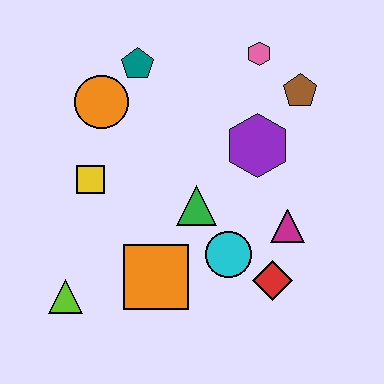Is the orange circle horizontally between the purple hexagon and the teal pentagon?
No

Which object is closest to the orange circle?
The teal pentagon is closest to the orange circle.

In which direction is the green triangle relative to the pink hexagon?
The green triangle is below the pink hexagon.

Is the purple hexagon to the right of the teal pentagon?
Yes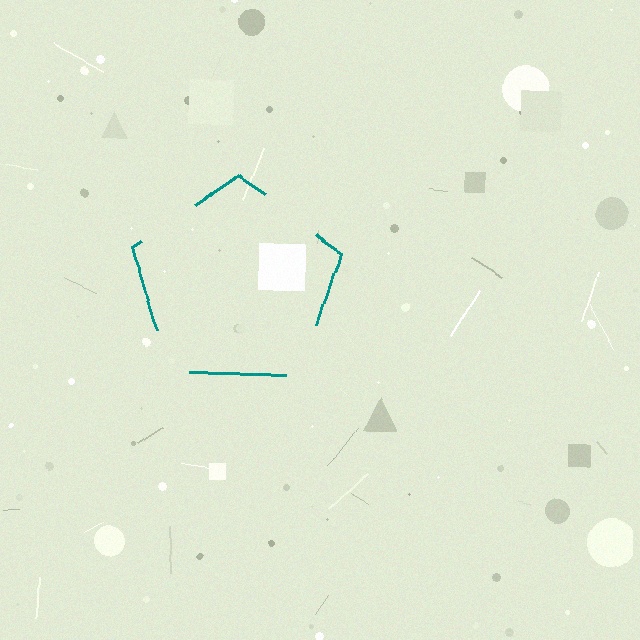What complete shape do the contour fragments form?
The contour fragments form a pentagon.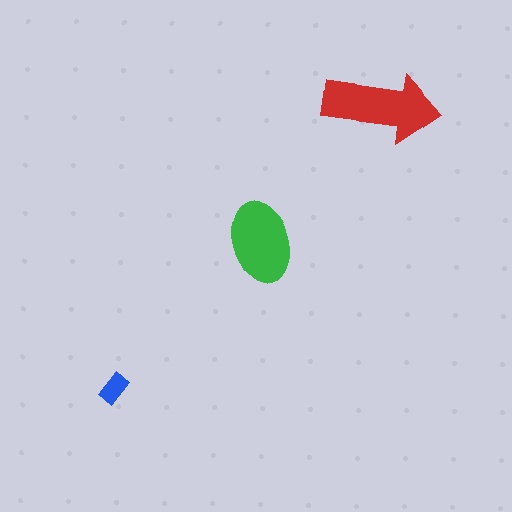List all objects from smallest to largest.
The blue rectangle, the green ellipse, the red arrow.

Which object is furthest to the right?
The red arrow is rightmost.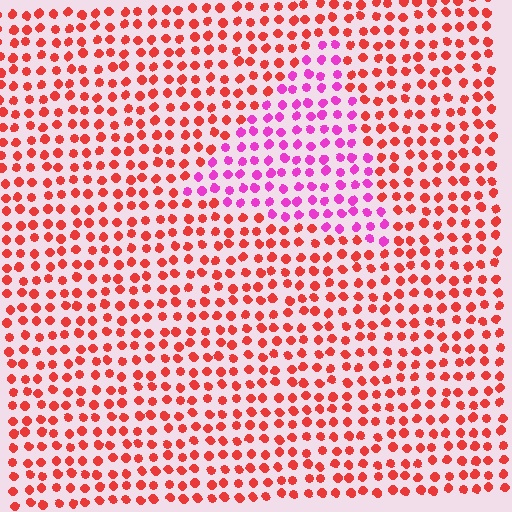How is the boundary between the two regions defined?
The boundary is defined purely by a slight shift in hue (about 51 degrees). Spacing, size, and orientation are identical on both sides.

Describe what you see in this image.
The image is filled with small red elements in a uniform arrangement. A triangle-shaped region is visible where the elements are tinted to a slightly different hue, forming a subtle color boundary.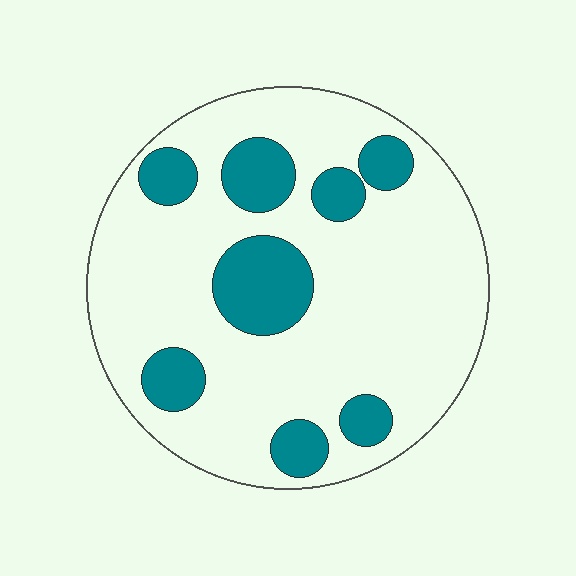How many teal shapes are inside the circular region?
8.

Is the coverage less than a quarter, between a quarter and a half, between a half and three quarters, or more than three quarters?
Less than a quarter.